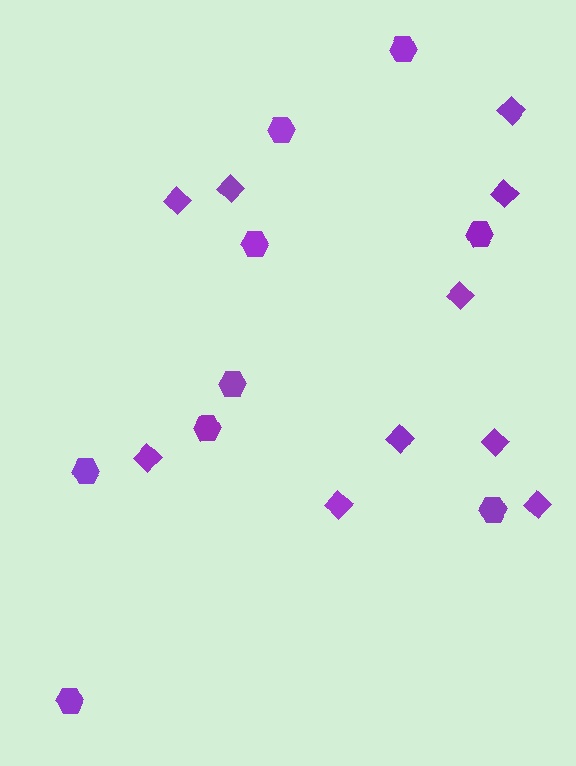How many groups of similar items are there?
There are 2 groups: one group of hexagons (9) and one group of diamonds (10).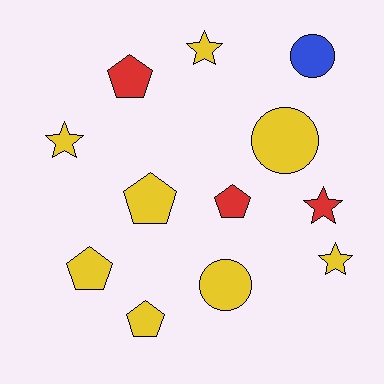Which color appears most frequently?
Yellow, with 8 objects.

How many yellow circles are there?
There are 2 yellow circles.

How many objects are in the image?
There are 12 objects.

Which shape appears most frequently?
Pentagon, with 5 objects.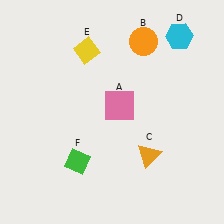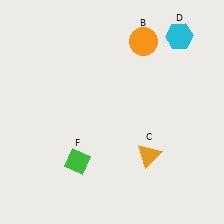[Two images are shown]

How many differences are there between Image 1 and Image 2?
There are 2 differences between the two images.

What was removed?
The yellow diamond (E), the pink square (A) were removed in Image 2.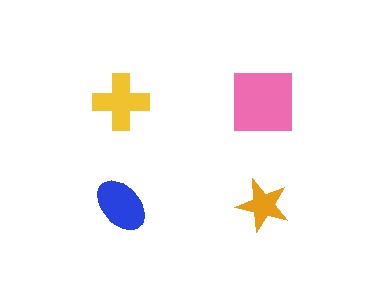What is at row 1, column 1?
A yellow cross.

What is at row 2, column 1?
A blue ellipse.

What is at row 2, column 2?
An orange star.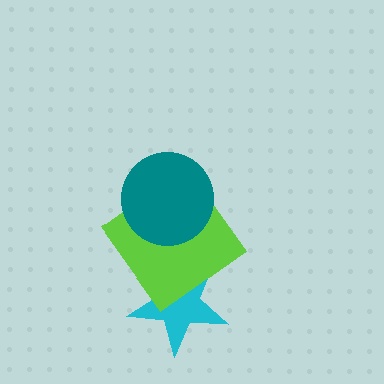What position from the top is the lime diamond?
The lime diamond is 2nd from the top.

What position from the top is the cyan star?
The cyan star is 3rd from the top.